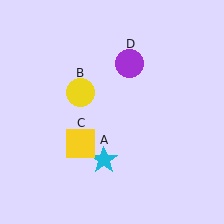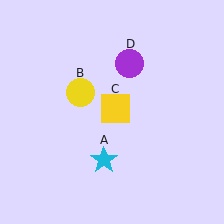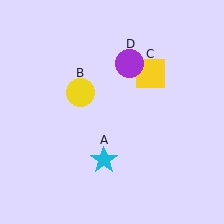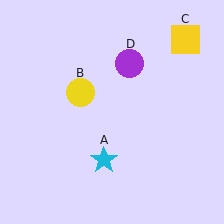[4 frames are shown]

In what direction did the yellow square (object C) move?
The yellow square (object C) moved up and to the right.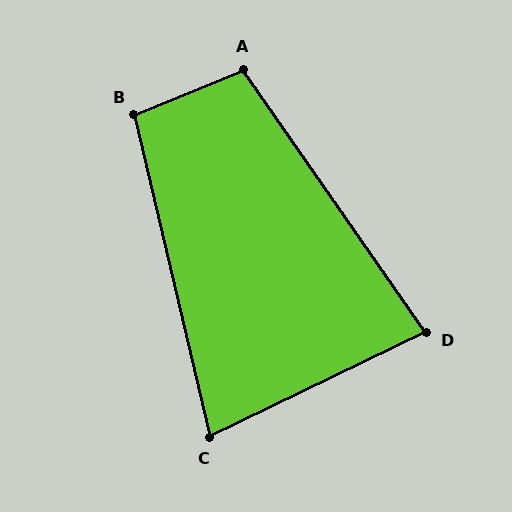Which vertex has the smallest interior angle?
C, at approximately 78 degrees.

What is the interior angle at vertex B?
Approximately 99 degrees (obtuse).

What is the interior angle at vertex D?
Approximately 81 degrees (acute).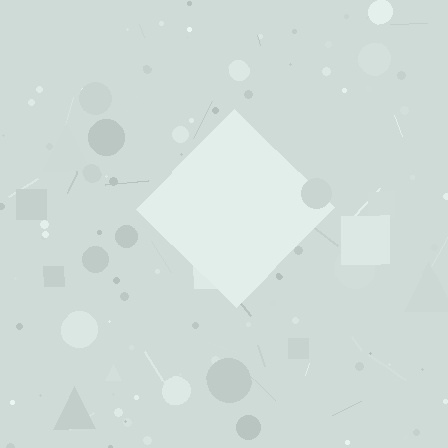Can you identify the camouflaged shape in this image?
The camouflaged shape is a diamond.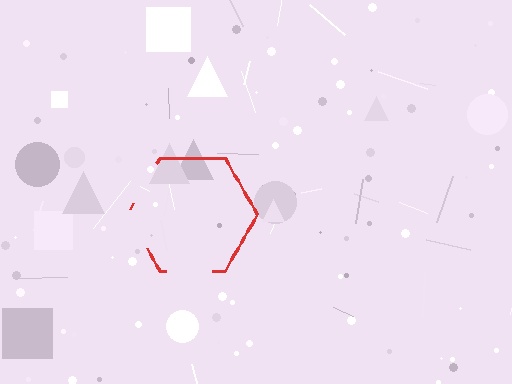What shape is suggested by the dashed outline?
The dashed outline suggests a hexagon.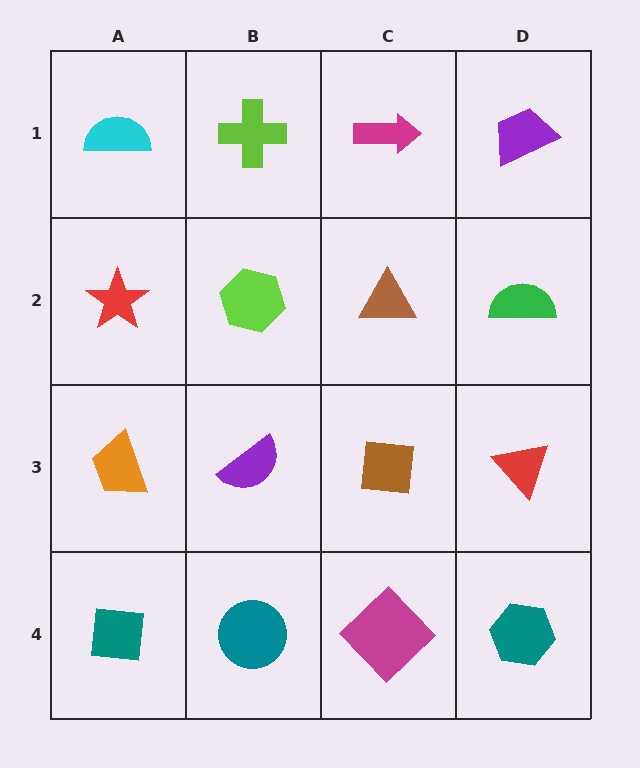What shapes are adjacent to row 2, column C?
A magenta arrow (row 1, column C), a brown square (row 3, column C), a lime hexagon (row 2, column B), a green semicircle (row 2, column D).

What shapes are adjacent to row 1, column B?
A lime hexagon (row 2, column B), a cyan semicircle (row 1, column A), a magenta arrow (row 1, column C).